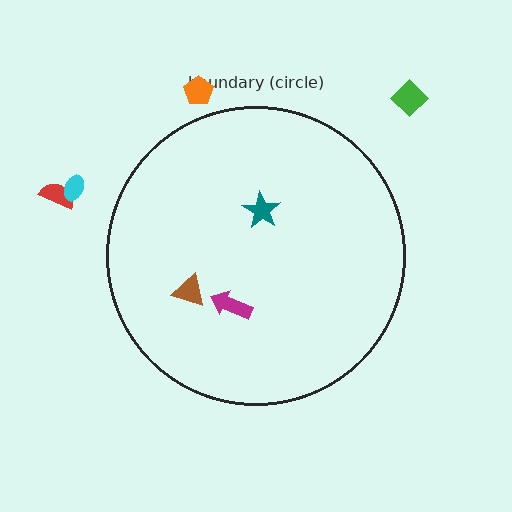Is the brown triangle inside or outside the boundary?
Inside.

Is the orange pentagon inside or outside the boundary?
Outside.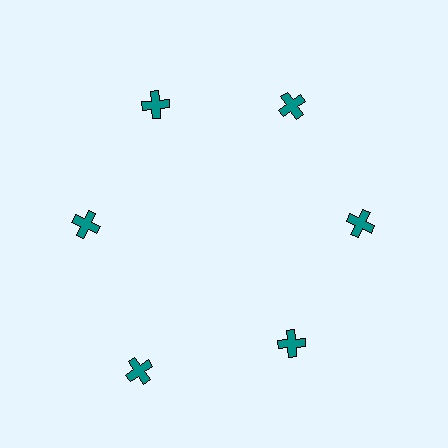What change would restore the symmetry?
The symmetry would be restored by moving it inward, back onto the ring so that all 6 crosses sit at equal angles and equal distance from the center.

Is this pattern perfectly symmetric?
No. The 6 teal crosses are arranged in a ring, but one element near the 7 o'clock position is pushed outward from the center, breaking the 6-fold rotational symmetry.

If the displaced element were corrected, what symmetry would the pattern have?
It would have 6-fold rotational symmetry — the pattern would map onto itself every 60 degrees.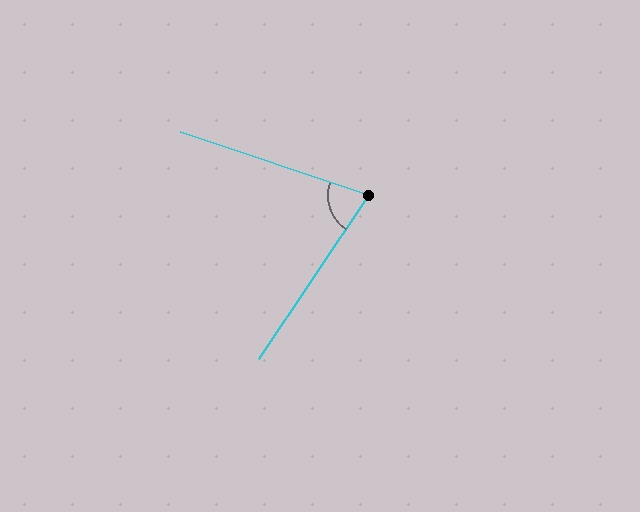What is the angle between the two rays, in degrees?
Approximately 74 degrees.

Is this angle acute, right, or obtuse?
It is acute.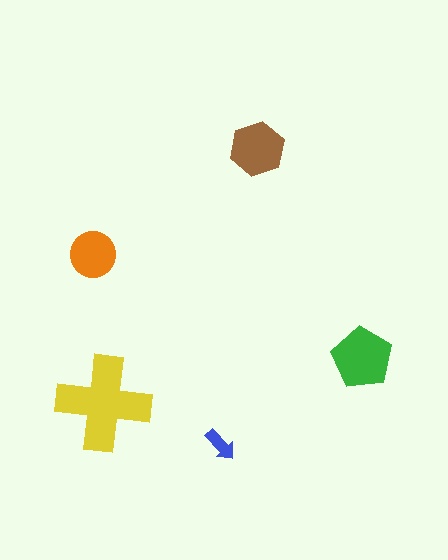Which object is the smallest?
The blue arrow.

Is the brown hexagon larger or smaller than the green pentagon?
Smaller.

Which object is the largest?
The yellow cross.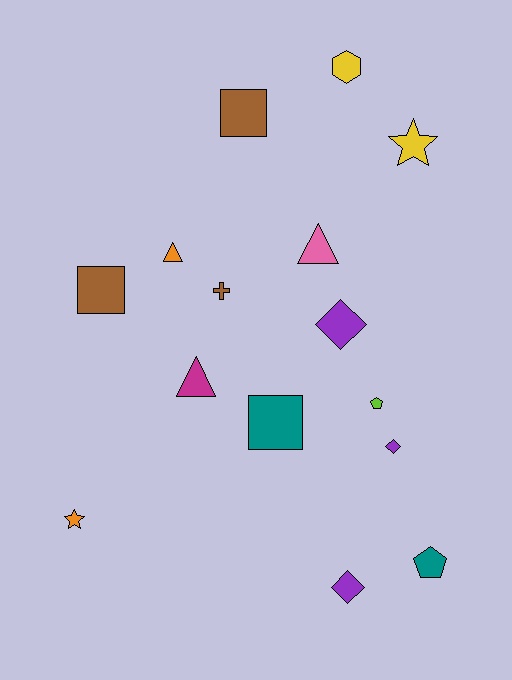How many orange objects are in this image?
There are 2 orange objects.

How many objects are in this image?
There are 15 objects.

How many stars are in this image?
There are 2 stars.